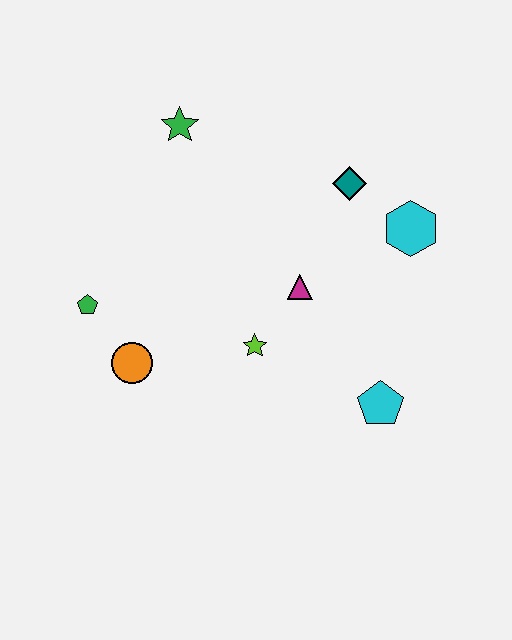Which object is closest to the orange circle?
The green pentagon is closest to the orange circle.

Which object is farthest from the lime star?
The green star is farthest from the lime star.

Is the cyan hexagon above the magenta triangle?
Yes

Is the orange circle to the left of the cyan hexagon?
Yes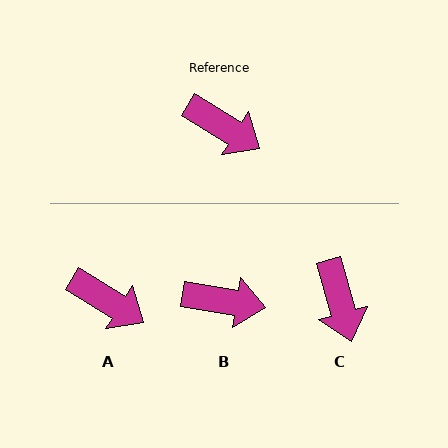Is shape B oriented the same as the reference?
No, it is off by about 23 degrees.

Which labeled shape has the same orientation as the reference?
A.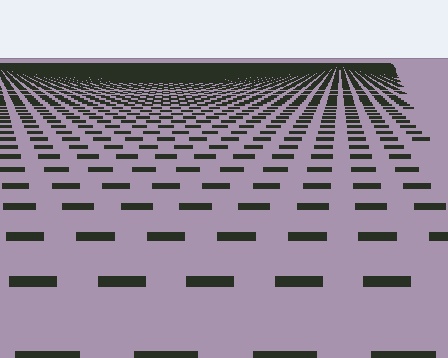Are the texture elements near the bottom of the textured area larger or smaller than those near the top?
Larger. Near the bottom, elements are closer to the viewer and appear at a bigger on-screen size.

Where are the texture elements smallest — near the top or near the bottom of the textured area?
Near the top.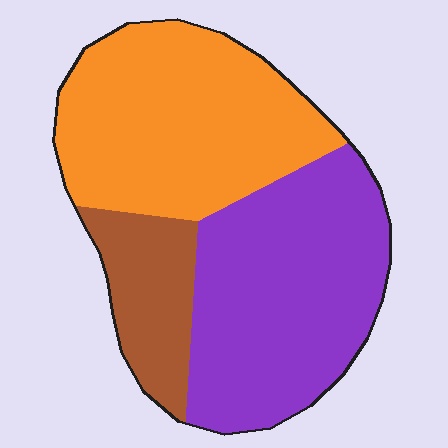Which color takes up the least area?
Brown, at roughly 15%.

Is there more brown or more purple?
Purple.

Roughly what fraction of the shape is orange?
Orange covers 41% of the shape.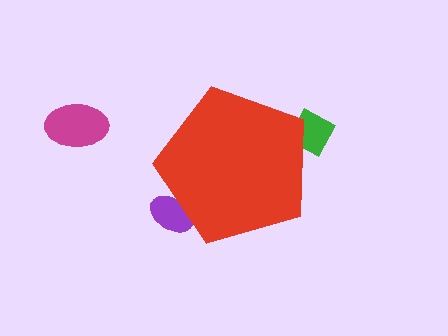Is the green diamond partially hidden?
Yes, the green diamond is partially hidden behind the red pentagon.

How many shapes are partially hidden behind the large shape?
2 shapes are partially hidden.